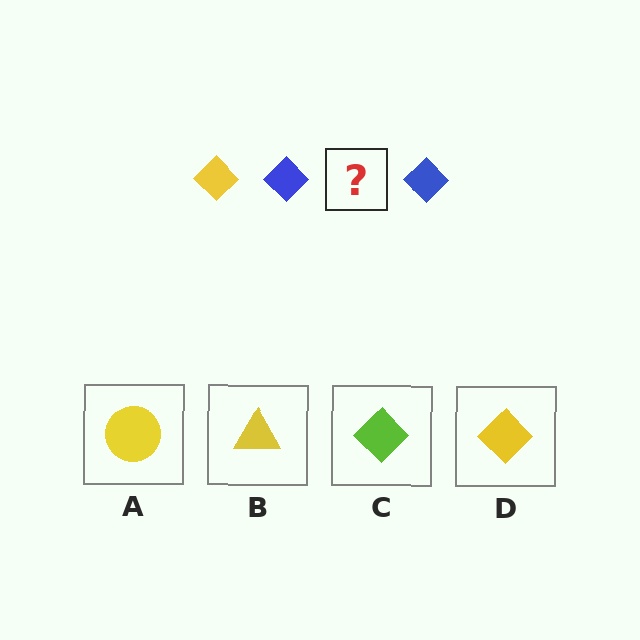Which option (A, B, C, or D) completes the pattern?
D.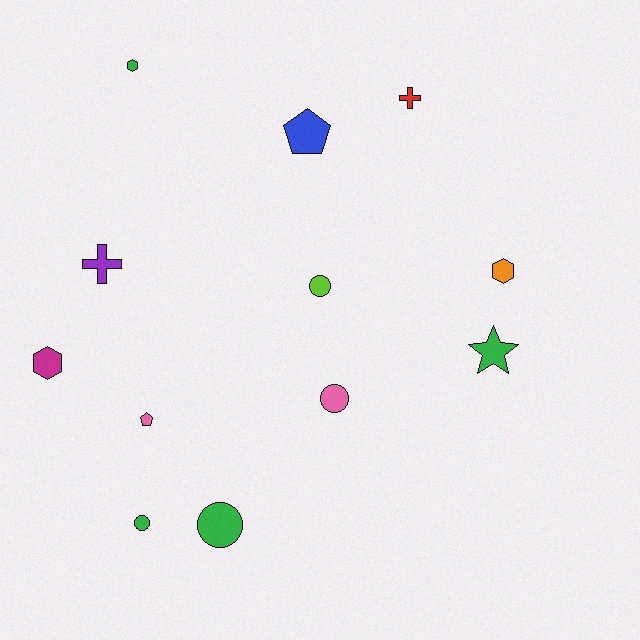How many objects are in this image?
There are 12 objects.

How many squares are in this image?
There are no squares.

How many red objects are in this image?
There is 1 red object.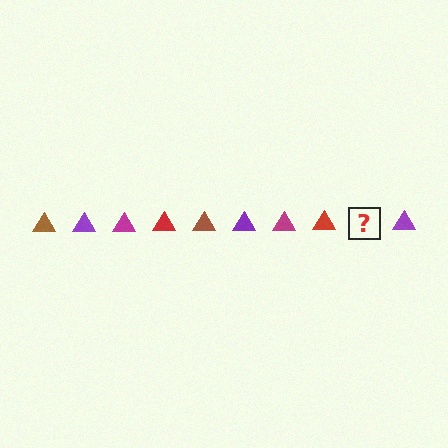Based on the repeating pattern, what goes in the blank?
The blank should be a brown triangle.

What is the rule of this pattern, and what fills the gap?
The rule is that the pattern cycles through brown, purple, magenta, red triangles. The gap should be filled with a brown triangle.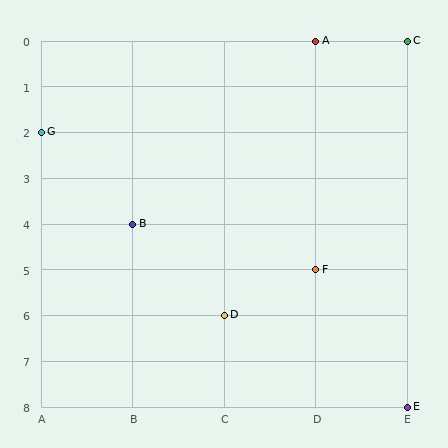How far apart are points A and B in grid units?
Points A and B are 2 columns and 4 rows apart (about 4.5 grid units diagonally).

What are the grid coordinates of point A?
Point A is at grid coordinates (D, 0).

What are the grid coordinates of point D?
Point D is at grid coordinates (C, 6).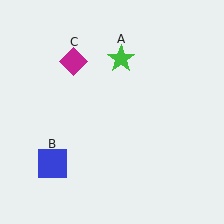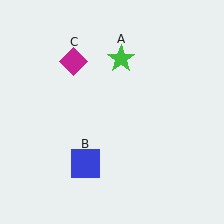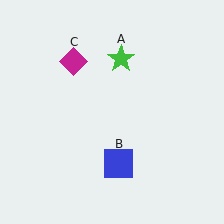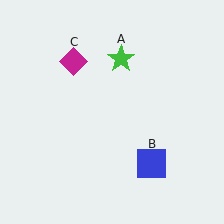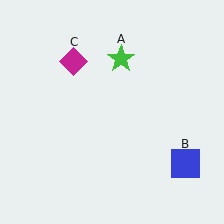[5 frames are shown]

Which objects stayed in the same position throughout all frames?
Green star (object A) and magenta diamond (object C) remained stationary.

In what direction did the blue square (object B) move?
The blue square (object B) moved right.